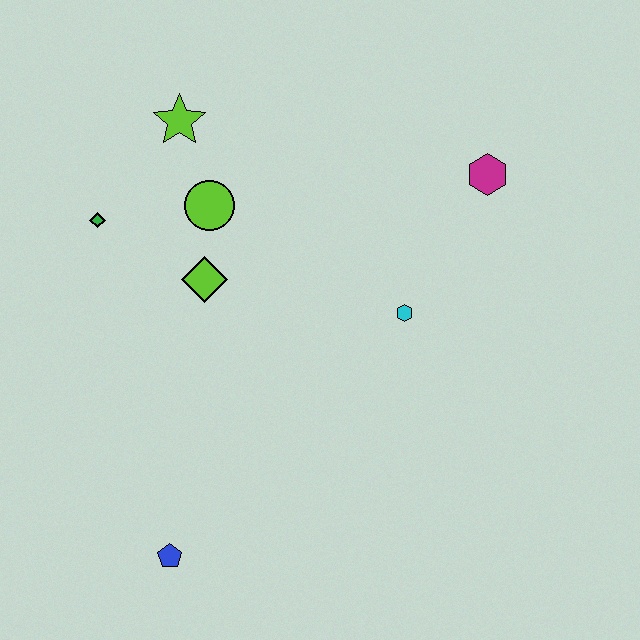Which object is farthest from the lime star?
The blue pentagon is farthest from the lime star.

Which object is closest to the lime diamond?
The lime circle is closest to the lime diamond.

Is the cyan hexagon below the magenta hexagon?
Yes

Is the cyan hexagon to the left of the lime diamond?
No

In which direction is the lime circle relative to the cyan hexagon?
The lime circle is to the left of the cyan hexagon.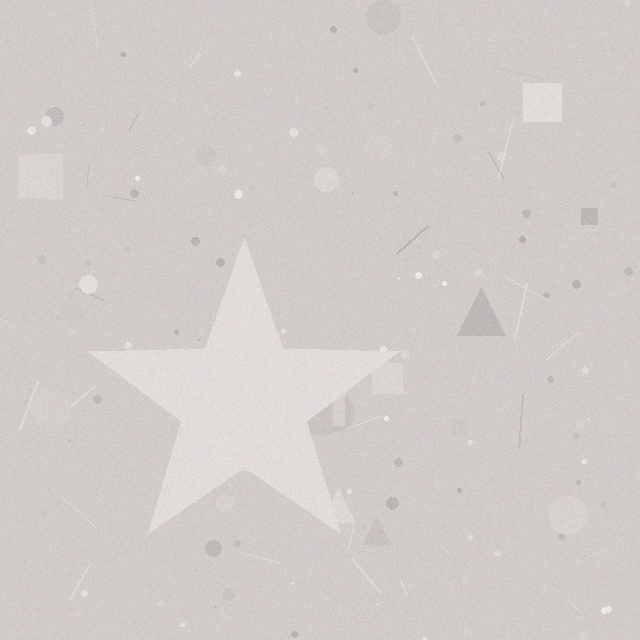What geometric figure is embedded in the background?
A star is embedded in the background.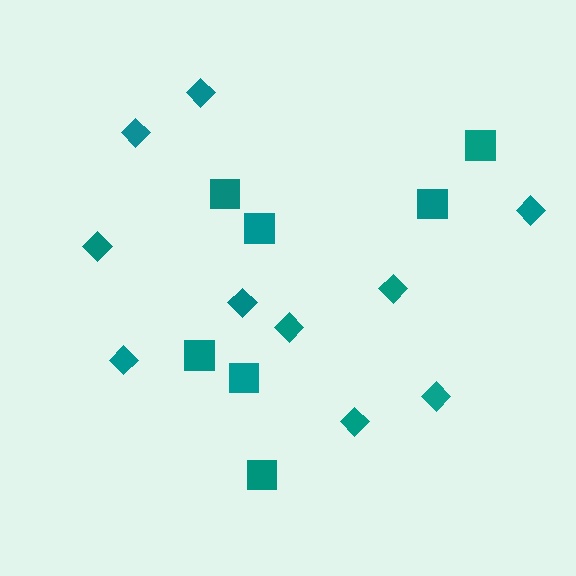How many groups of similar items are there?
There are 2 groups: one group of squares (7) and one group of diamonds (10).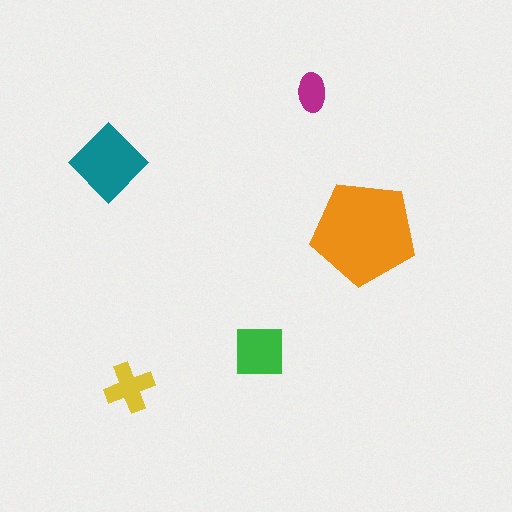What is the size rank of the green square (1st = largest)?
3rd.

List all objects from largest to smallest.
The orange pentagon, the teal diamond, the green square, the yellow cross, the magenta ellipse.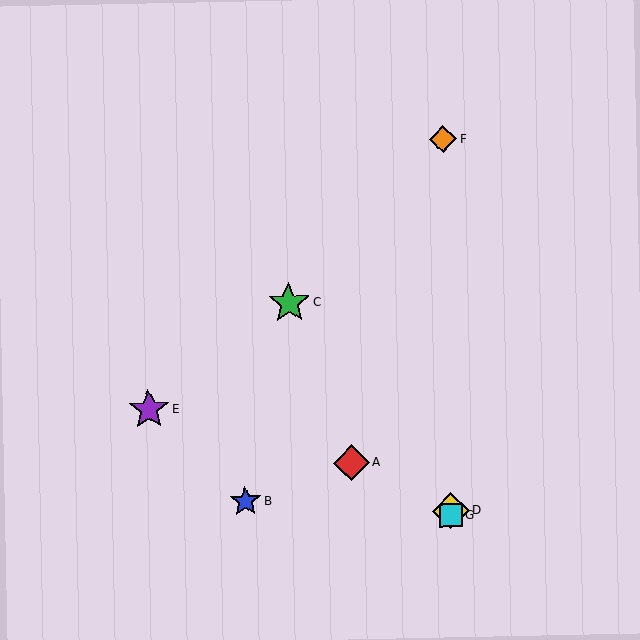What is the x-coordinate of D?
Object D is at x≈451.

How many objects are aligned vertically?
3 objects (D, F, G) are aligned vertically.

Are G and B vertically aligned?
No, G is at x≈451 and B is at x≈245.